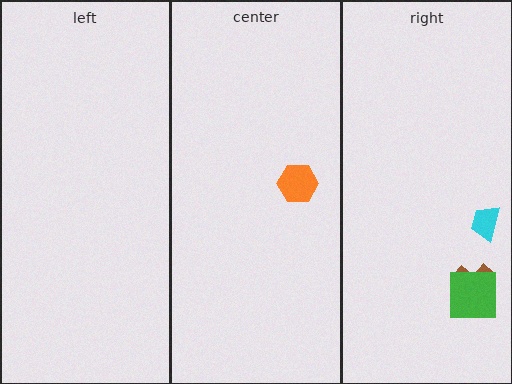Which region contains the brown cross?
The right region.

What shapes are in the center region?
The orange hexagon.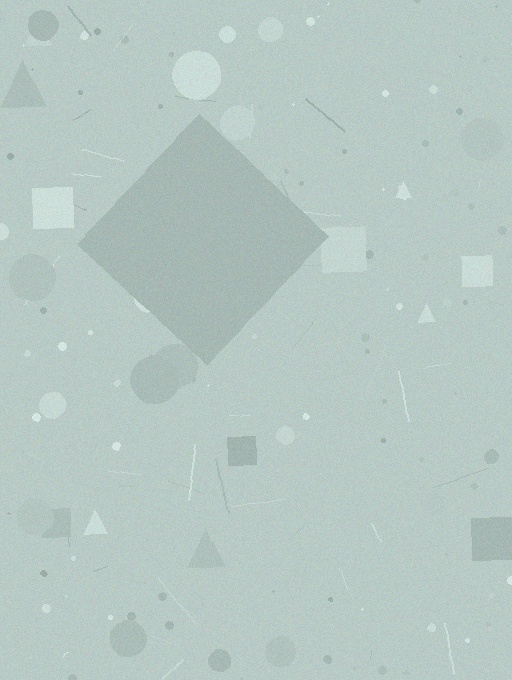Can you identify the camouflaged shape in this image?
The camouflaged shape is a diamond.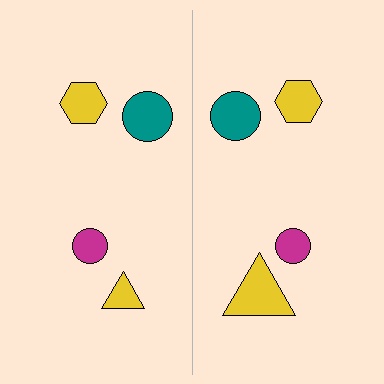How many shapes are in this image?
There are 8 shapes in this image.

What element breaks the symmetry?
The yellow triangle on the right side has a different size than its mirror counterpart.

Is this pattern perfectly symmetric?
No, the pattern is not perfectly symmetric. The yellow triangle on the right side has a different size than its mirror counterpart.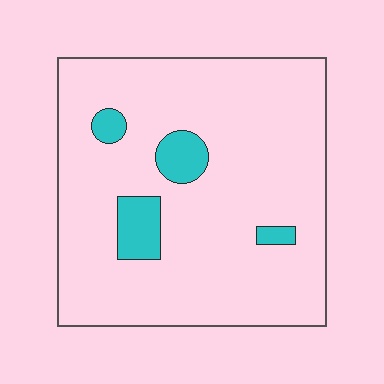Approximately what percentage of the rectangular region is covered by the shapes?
Approximately 10%.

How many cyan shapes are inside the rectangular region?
4.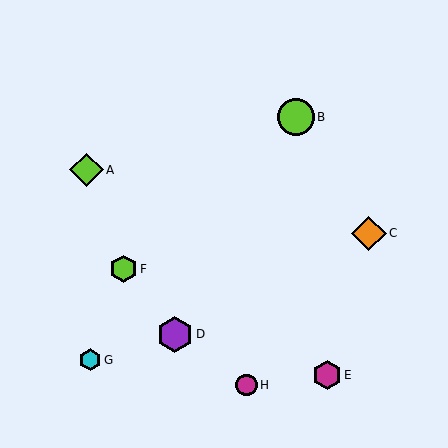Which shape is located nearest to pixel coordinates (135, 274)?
The lime hexagon (labeled F) at (123, 269) is nearest to that location.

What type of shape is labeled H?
Shape H is a magenta circle.